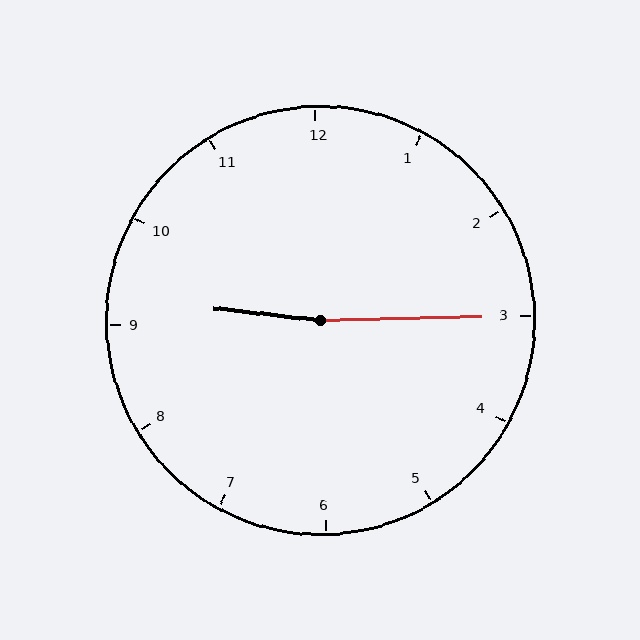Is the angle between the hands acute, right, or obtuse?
It is obtuse.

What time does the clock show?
9:15.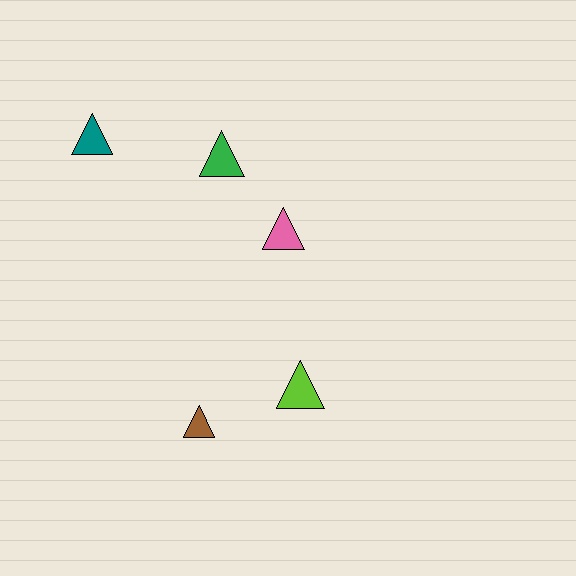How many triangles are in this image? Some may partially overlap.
There are 5 triangles.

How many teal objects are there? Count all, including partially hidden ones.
There is 1 teal object.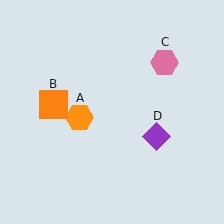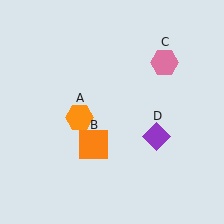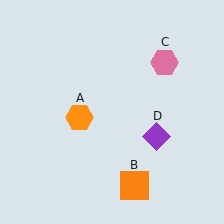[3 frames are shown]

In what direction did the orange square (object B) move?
The orange square (object B) moved down and to the right.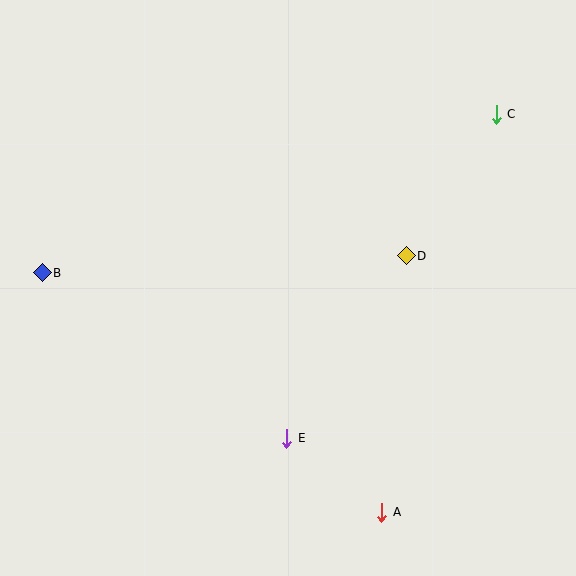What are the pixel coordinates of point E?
Point E is at (287, 438).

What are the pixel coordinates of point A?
Point A is at (382, 512).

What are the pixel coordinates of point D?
Point D is at (406, 256).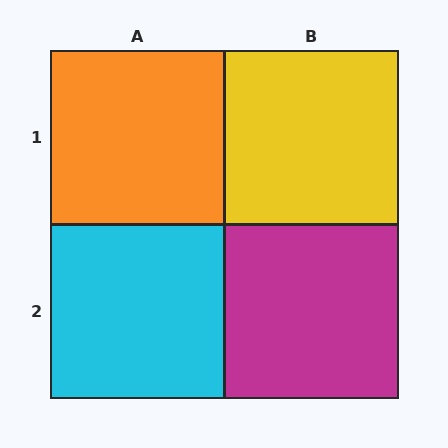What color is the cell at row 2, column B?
Magenta.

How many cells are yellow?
1 cell is yellow.